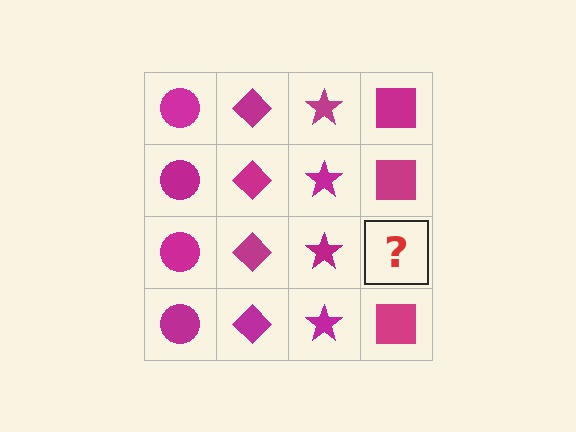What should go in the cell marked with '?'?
The missing cell should contain a magenta square.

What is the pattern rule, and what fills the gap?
The rule is that each column has a consistent shape. The gap should be filled with a magenta square.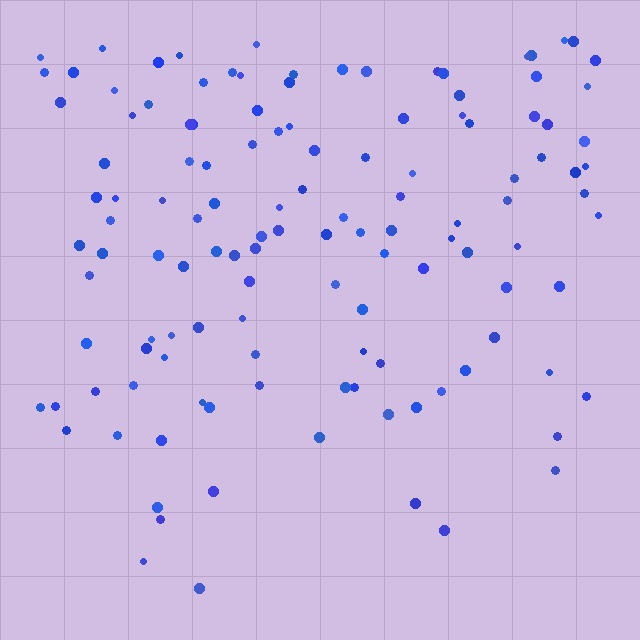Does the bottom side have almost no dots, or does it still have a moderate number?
Still a moderate number, just noticeably fewer than the top.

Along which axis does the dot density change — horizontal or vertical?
Vertical.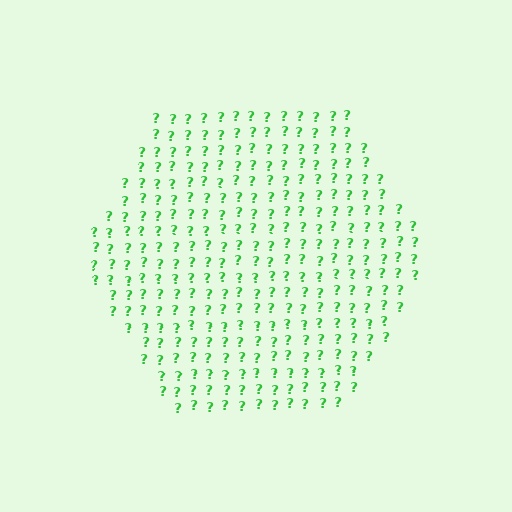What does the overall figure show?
The overall figure shows a hexagon.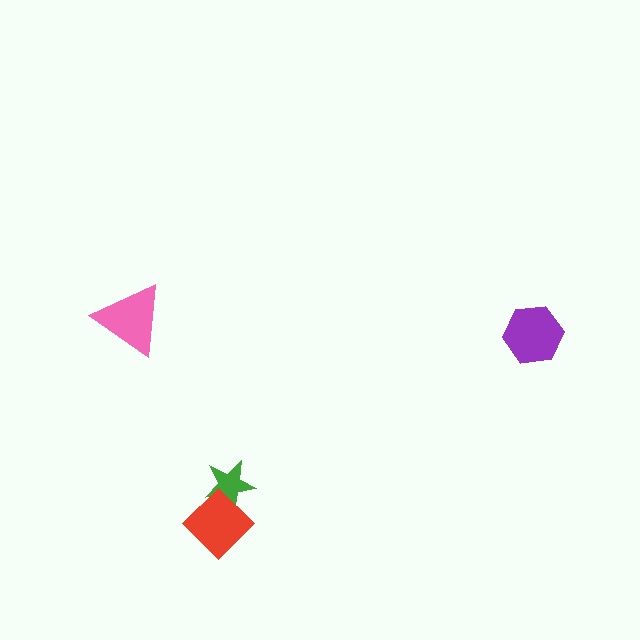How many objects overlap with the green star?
1 object overlaps with the green star.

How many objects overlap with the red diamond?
1 object overlaps with the red diamond.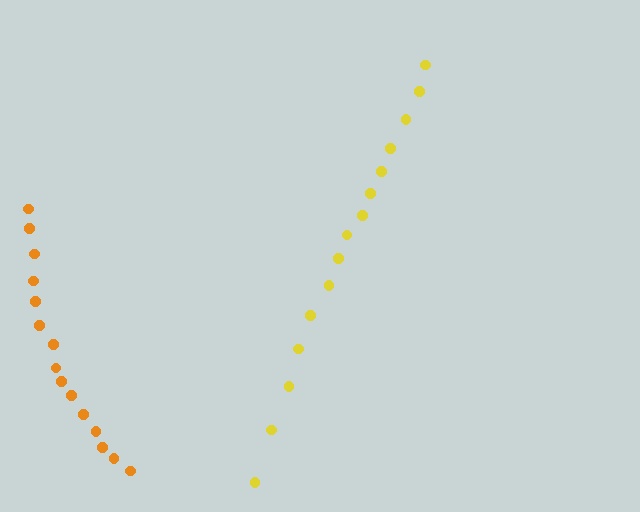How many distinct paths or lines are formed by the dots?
There are 2 distinct paths.